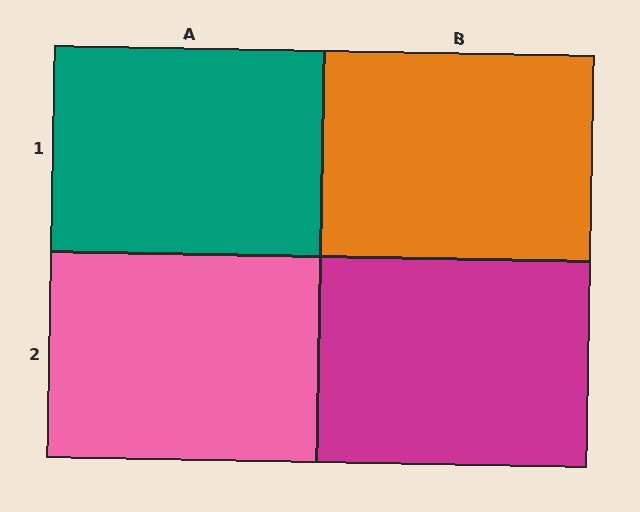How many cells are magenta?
1 cell is magenta.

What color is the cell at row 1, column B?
Orange.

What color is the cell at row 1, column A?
Teal.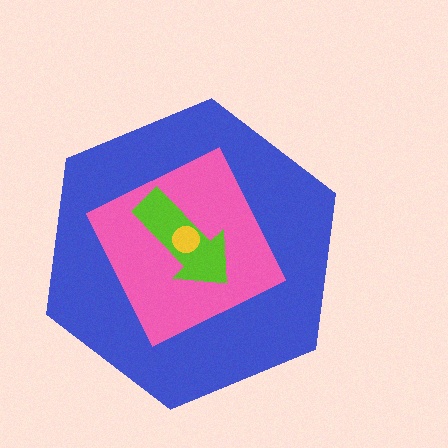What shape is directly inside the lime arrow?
The yellow circle.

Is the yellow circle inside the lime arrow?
Yes.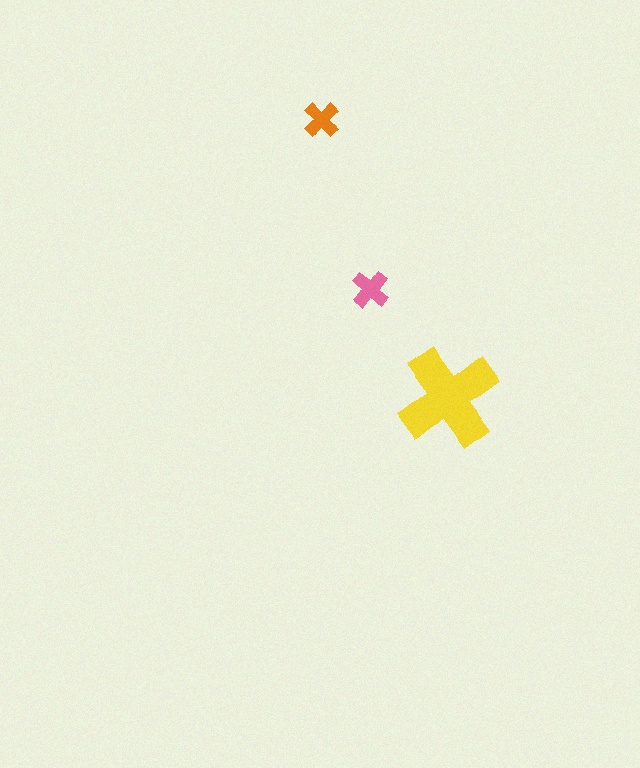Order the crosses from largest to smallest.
the yellow one, the pink one, the orange one.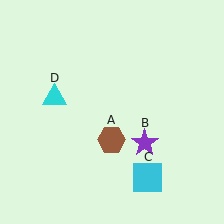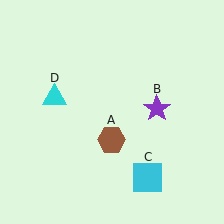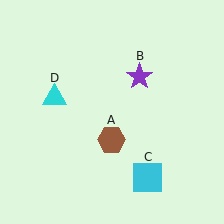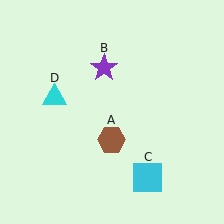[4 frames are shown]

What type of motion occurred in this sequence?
The purple star (object B) rotated counterclockwise around the center of the scene.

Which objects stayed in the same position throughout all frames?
Brown hexagon (object A) and cyan square (object C) and cyan triangle (object D) remained stationary.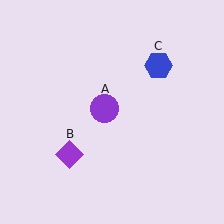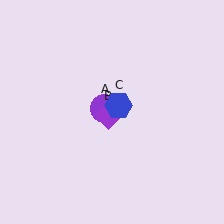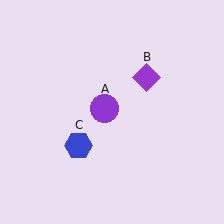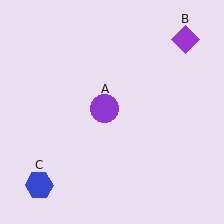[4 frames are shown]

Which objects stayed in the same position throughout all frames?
Purple circle (object A) remained stationary.